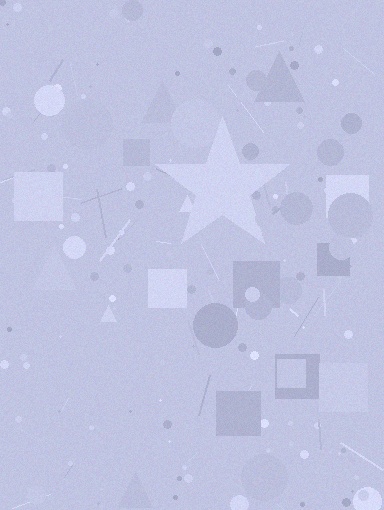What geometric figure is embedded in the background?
A star is embedded in the background.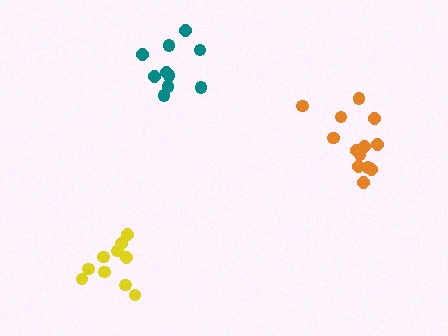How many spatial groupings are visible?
There are 3 spatial groupings.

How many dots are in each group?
Group 1: 10 dots, Group 2: 10 dots, Group 3: 14 dots (34 total).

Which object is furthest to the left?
The yellow cluster is leftmost.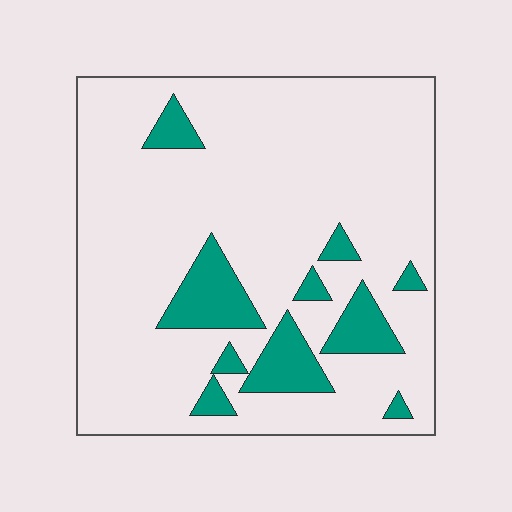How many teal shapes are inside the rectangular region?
10.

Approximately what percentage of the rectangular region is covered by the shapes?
Approximately 15%.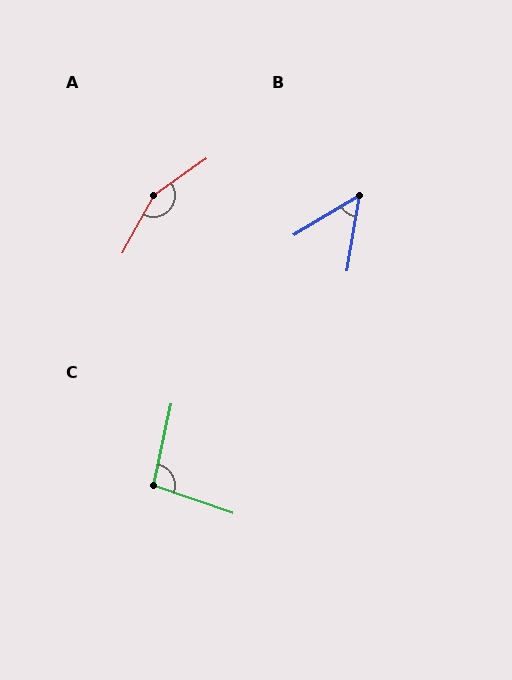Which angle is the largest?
A, at approximately 154 degrees.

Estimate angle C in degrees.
Approximately 97 degrees.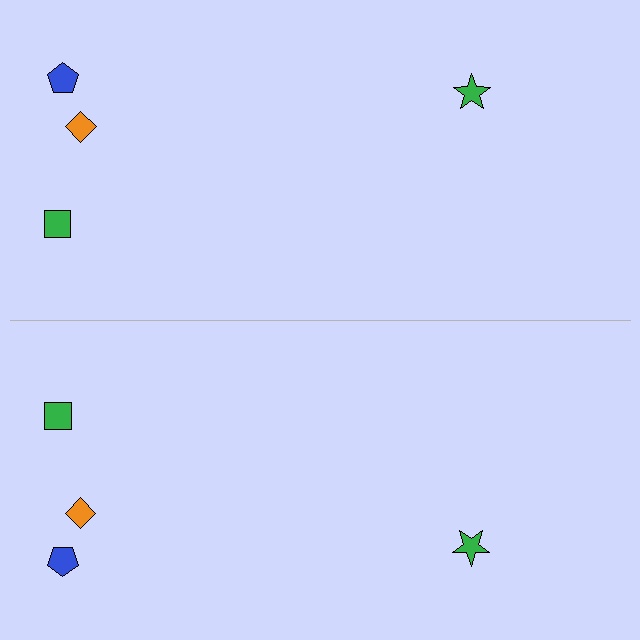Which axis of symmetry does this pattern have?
The pattern has a horizontal axis of symmetry running through the center of the image.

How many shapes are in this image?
There are 8 shapes in this image.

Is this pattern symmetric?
Yes, this pattern has bilateral (reflection) symmetry.